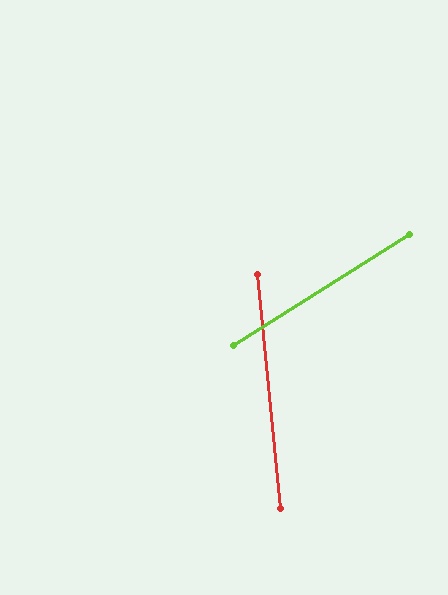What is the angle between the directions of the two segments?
Approximately 63 degrees.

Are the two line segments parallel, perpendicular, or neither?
Neither parallel nor perpendicular — they differ by about 63°.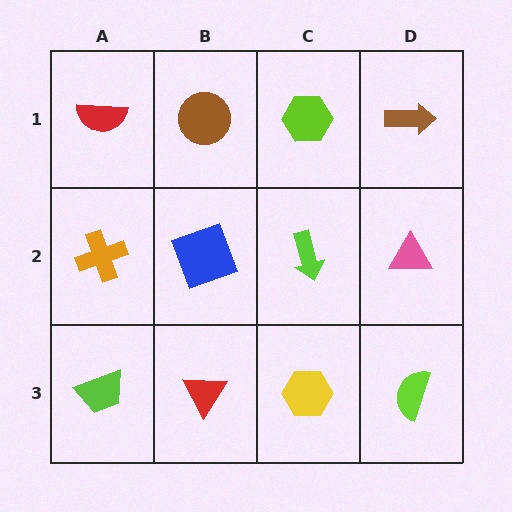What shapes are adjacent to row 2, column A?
A red semicircle (row 1, column A), a lime trapezoid (row 3, column A), a blue square (row 2, column B).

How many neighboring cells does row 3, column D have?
2.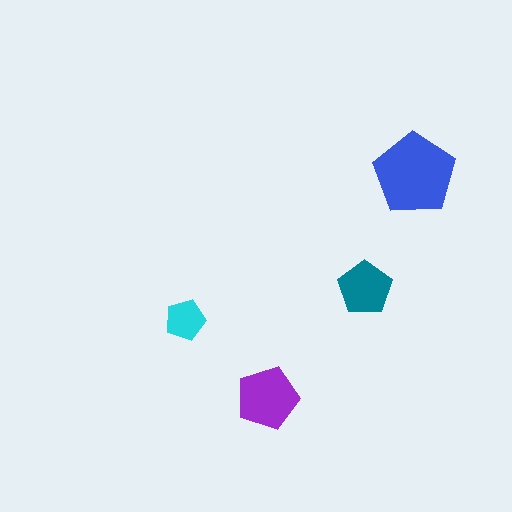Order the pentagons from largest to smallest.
the blue one, the purple one, the teal one, the cyan one.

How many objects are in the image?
There are 4 objects in the image.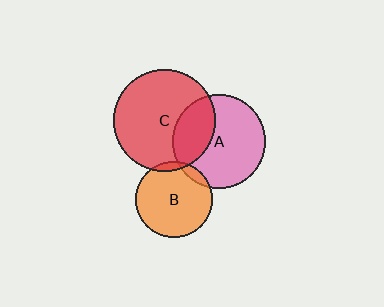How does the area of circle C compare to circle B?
Approximately 1.8 times.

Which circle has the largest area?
Circle C (red).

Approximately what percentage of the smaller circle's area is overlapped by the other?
Approximately 5%.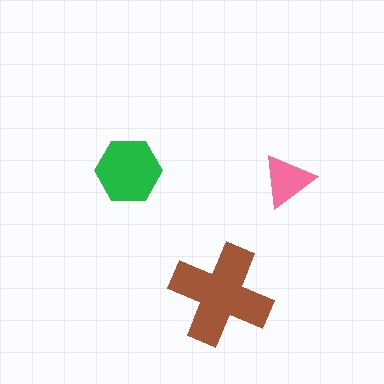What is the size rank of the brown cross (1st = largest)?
1st.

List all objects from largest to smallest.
The brown cross, the green hexagon, the pink triangle.